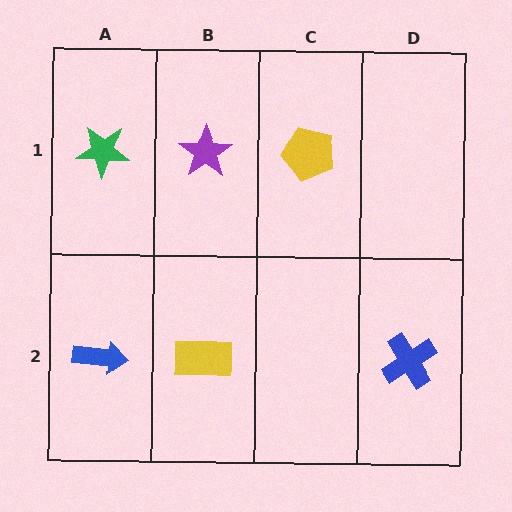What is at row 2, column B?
A yellow rectangle.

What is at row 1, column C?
A yellow pentagon.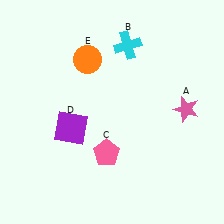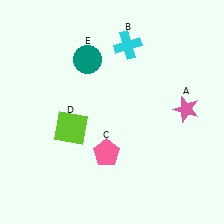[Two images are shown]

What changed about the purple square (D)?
In Image 1, D is purple. In Image 2, it changed to lime.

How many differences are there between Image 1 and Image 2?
There are 2 differences between the two images.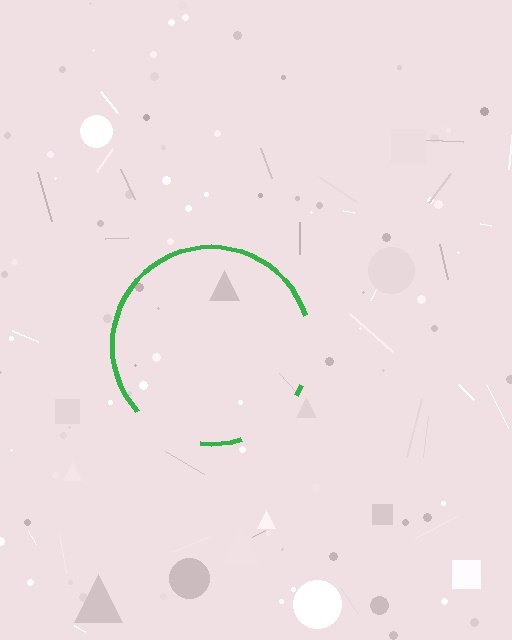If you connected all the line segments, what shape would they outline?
They would outline a circle.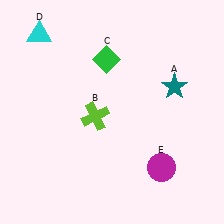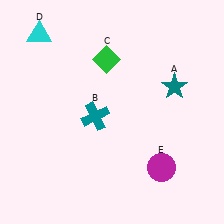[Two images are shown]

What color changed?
The cross (B) changed from lime in Image 1 to teal in Image 2.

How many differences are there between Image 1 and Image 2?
There is 1 difference between the two images.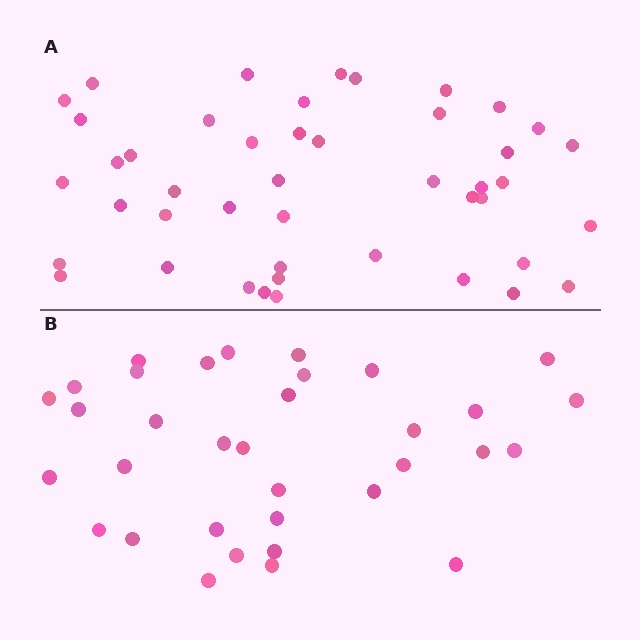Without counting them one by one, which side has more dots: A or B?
Region A (the top region) has more dots.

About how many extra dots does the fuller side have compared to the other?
Region A has roughly 12 or so more dots than region B.